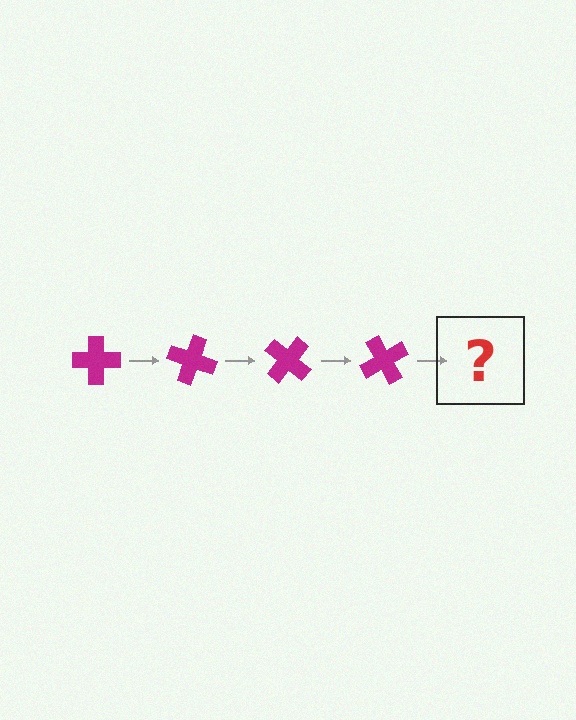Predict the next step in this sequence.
The next step is a magenta cross rotated 80 degrees.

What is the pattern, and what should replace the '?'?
The pattern is that the cross rotates 20 degrees each step. The '?' should be a magenta cross rotated 80 degrees.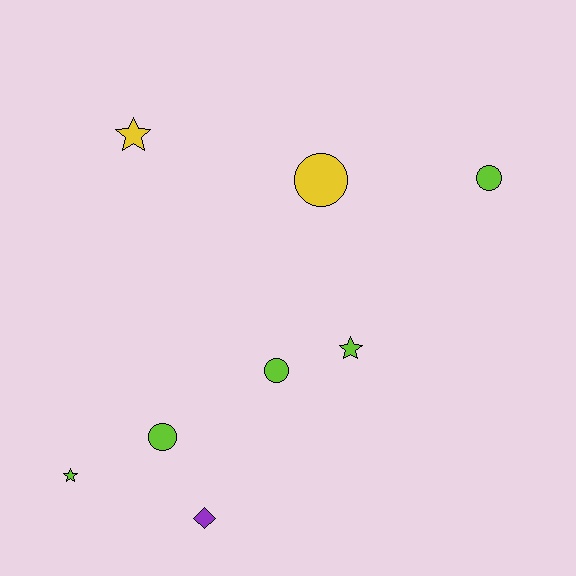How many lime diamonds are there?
There are no lime diamonds.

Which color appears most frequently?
Lime, with 5 objects.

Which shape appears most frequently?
Circle, with 4 objects.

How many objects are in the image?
There are 8 objects.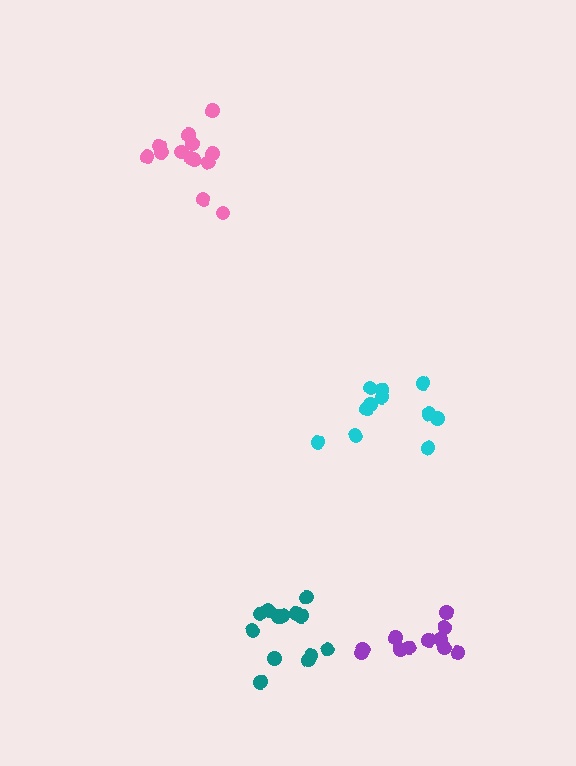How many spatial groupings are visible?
There are 4 spatial groupings.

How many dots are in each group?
Group 1: 11 dots, Group 2: 13 dots, Group 3: 11 dots, Group 4: 13 dots (48 total).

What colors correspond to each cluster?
The clusters are colored: purple, pink, cyan, teal.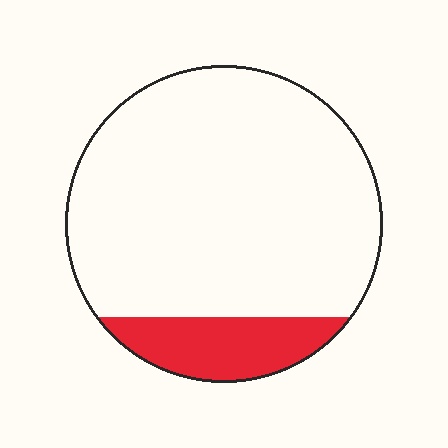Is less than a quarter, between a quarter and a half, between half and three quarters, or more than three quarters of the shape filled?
Less than a quarter.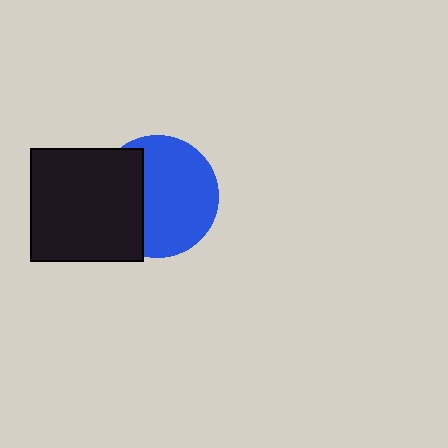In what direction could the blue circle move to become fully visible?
The blue circle could move right. That would shift it out from behind the black square entirely.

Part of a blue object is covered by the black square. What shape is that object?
It is a circle.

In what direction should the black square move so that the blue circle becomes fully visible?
The black square should move left. That is the shortest direction to clear the overlap and leave the blue circle fully visible.